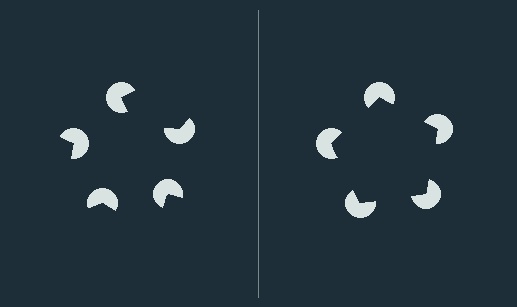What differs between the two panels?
The pac-man discs are positioned identically on both sides; only the wedge orientations differ. On the right they align to a pentagon; on the left they are misaligned.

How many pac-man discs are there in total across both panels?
10 — 5 on each side.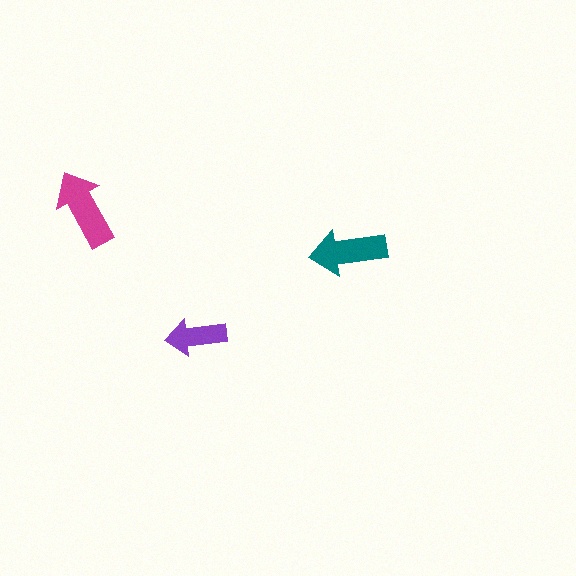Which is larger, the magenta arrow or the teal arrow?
The magenta one.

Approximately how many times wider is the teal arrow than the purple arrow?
About 1.5 times wider.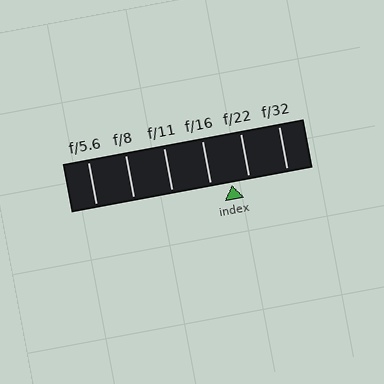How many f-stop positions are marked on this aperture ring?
There are 6 f-stop positions marked.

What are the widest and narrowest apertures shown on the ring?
The widest aperture shown is f/5.6 and the narrowest is f/32.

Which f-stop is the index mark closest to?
The index mark is closest to f/22.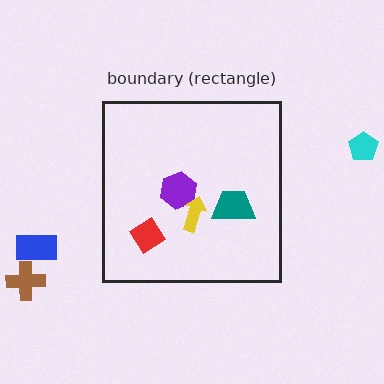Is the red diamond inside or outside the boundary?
Inside.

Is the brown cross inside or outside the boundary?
Outside.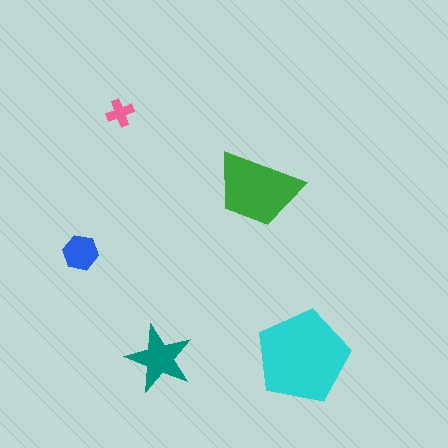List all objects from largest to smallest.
The cyan pentagon, the green trapezoid, the teal star, the blue hexagon, the pink cross.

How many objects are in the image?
There are 5 objects in the image.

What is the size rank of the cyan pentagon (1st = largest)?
1st.